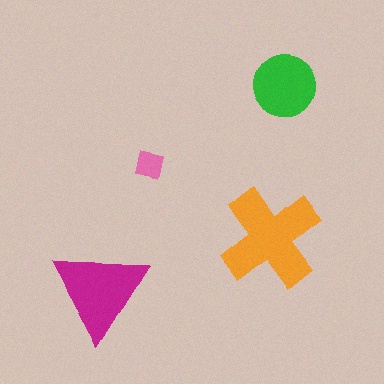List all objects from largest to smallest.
The orange cross, the magenta triangle, the green circle, the pink square.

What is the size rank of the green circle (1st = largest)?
3rd.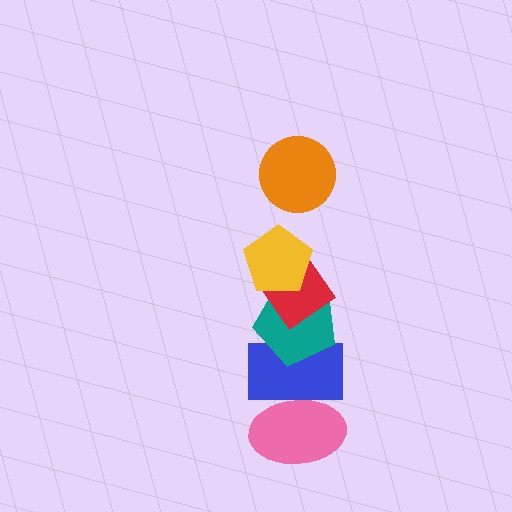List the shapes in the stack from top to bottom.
From top to bottom: the orange circle, the yellow pentagon, the red diamond, the teal pentagon, the blue rectangle, the pink ellipse.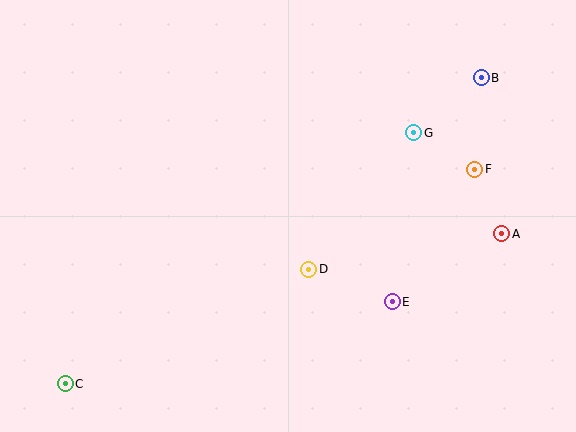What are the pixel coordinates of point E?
Point E is at (392, 302).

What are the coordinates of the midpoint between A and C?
The midpoint between A and C is at (284, 309).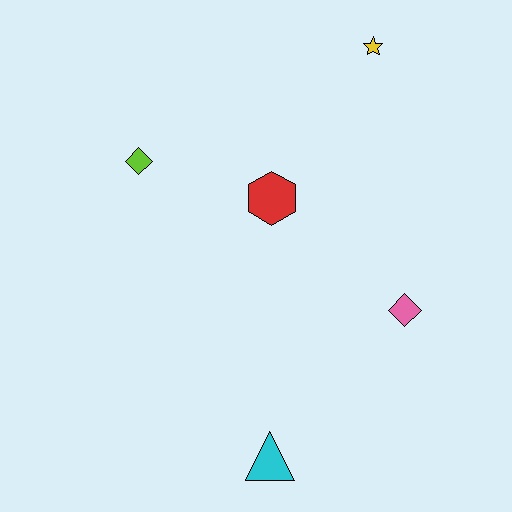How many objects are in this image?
There are 5 objects.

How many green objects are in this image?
There are no green objects.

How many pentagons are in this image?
There are no pentagons.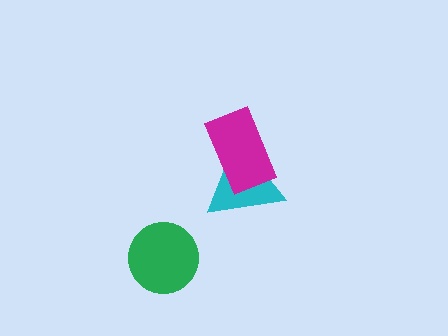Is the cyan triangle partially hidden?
Yes, it is partially covered by another shape.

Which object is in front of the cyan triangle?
The magenta rectangle is in front of the cyan triangle.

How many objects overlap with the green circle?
0 objects overlap with the green circle.